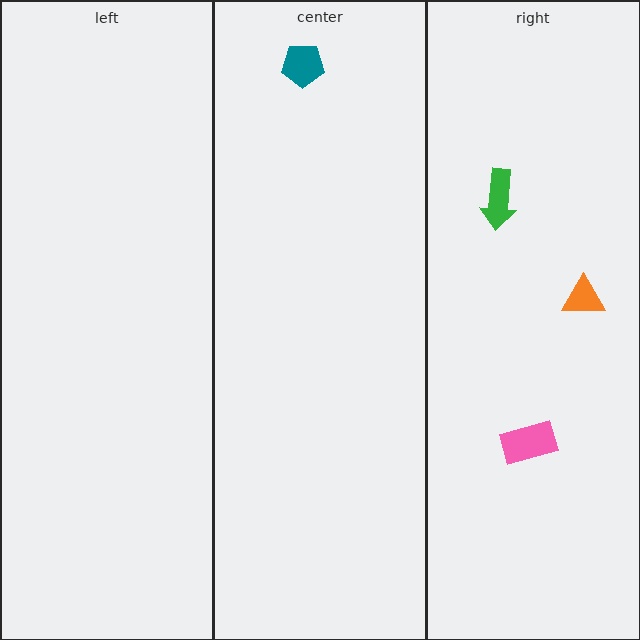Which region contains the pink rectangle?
The right region.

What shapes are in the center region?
The teal pentagon.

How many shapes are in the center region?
1.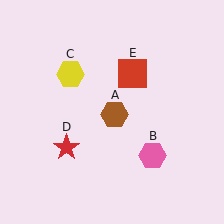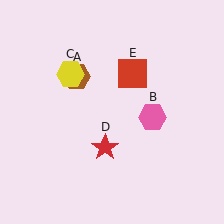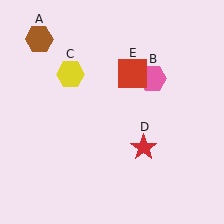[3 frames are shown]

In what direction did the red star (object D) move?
The red star (object D) moved right.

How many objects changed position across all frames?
3 objects changed position: brown hexagon (object A), pink hexagon (object B), red star (object D).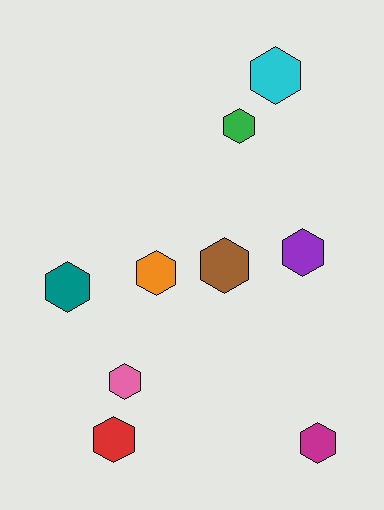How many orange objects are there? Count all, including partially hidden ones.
There is 1 orange object.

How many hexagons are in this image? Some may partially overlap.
There are 9 hexagons.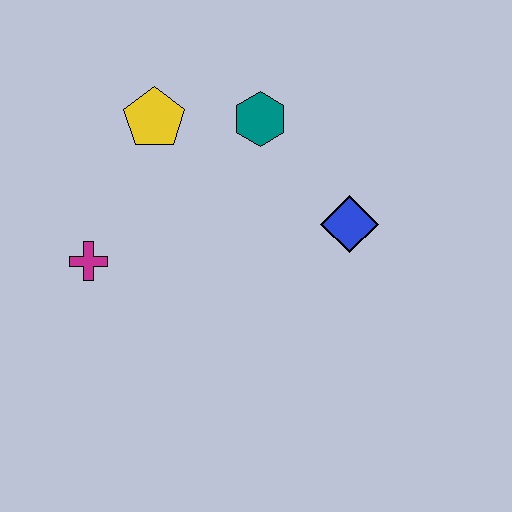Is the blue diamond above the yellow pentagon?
No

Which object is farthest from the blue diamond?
The magenta cross is farthest from the blue diamond.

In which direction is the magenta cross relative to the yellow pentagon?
The magenta cross is below the yellow pentagon.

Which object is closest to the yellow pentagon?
The teal hexagon is closest to the yellow pentagon.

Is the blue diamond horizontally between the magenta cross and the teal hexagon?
No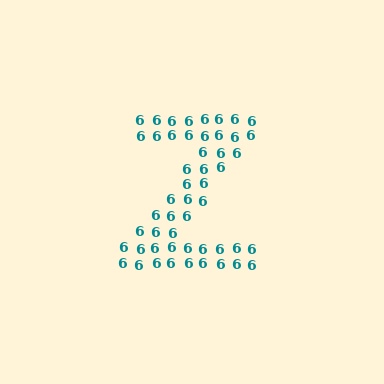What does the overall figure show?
The overall figure shows the letter Z.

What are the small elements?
The small elements are digit 6's.